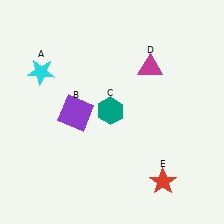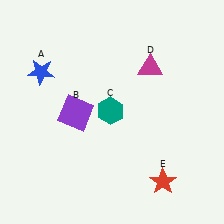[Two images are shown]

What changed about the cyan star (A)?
In Image 1, A is cyan. In Image 2, it changed to blue.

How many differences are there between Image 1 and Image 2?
There is 1 difference between the two images.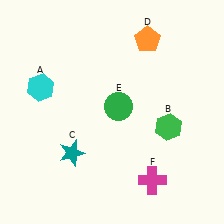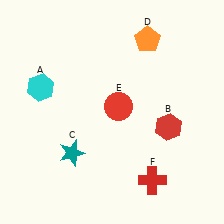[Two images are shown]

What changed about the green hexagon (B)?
In Image 1, B is green. In Image 2, it changed to red.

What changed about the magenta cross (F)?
In Image 1, F is magenta. In Image 2, it changed to red.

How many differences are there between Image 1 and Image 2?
There are 3 differences between the two images.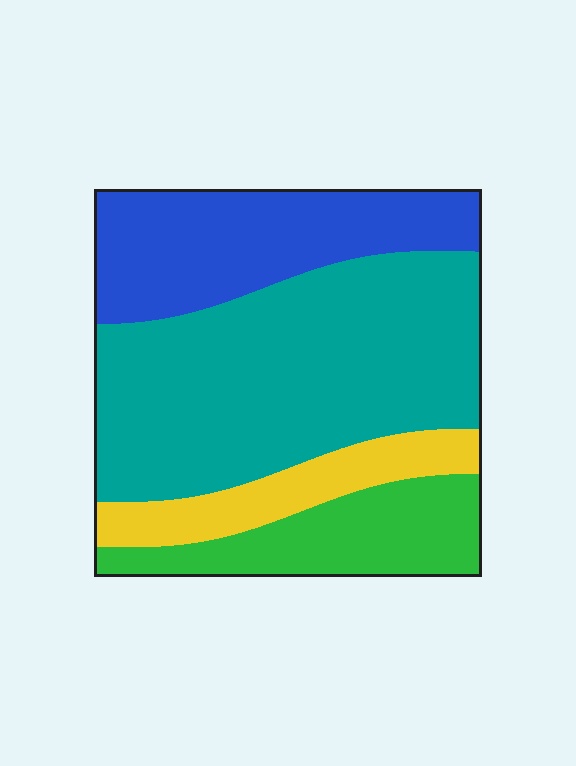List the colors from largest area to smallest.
From largest to smallest: teal, blue, green, yellow.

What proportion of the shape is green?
Green covers 16% of the shape.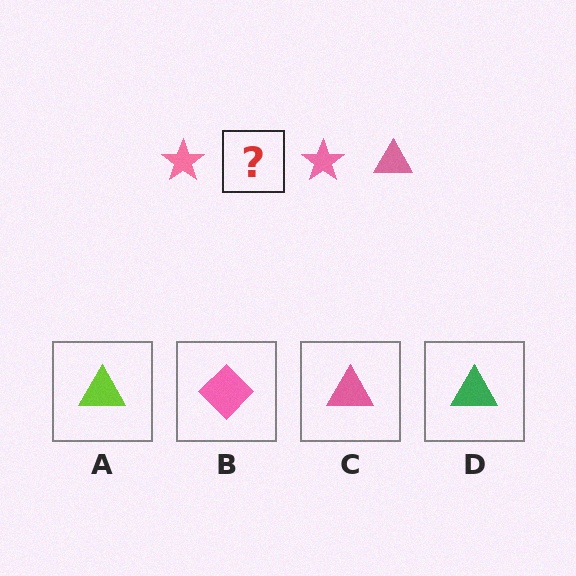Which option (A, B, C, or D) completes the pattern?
C.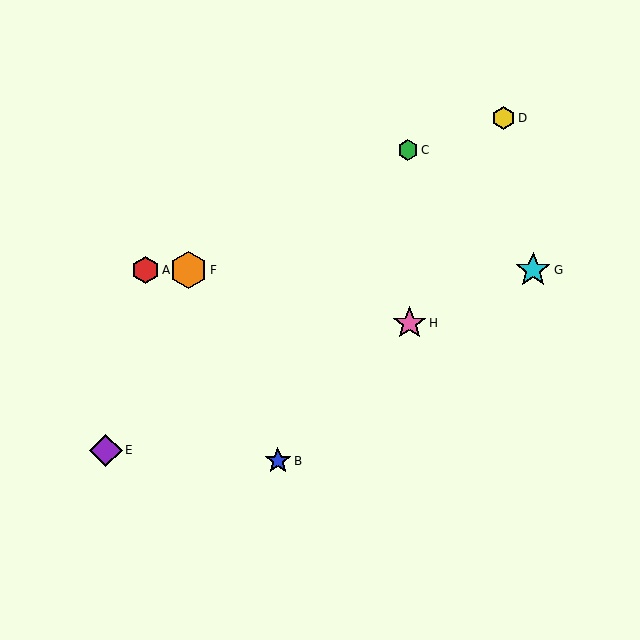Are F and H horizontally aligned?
No, F is at y≈270 and H is at y≈323.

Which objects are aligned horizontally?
Objects A, F, G are aligned horizontally.